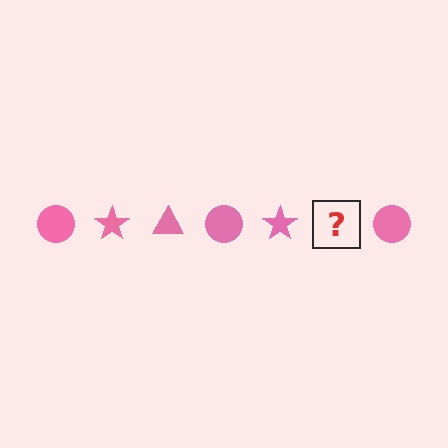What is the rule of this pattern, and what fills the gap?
The rule is that the pattern cycles through circle, star, triangle shapes in pink. The gap should be filled with a pink triangle.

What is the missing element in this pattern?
The missing element is a pink triangle.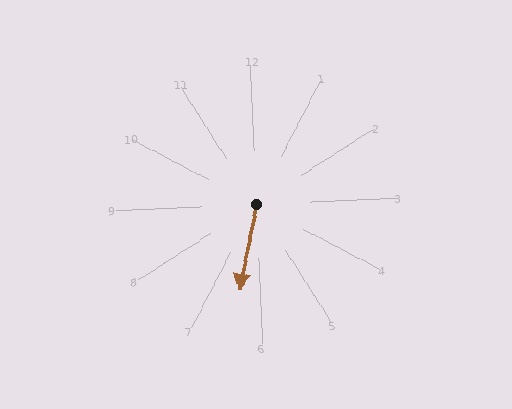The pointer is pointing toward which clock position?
Roughly 6 o'clock.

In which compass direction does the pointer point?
South.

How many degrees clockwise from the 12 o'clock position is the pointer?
Approximately 194 degrees.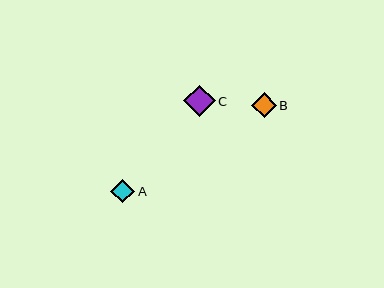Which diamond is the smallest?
Diamond A is the smallest with a size of approximately 24 pixels.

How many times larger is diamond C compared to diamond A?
Diamond C is approximately 1.3 times the size of diamond A.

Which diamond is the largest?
Diamond C is the largest with a size of approximately 31 pixels.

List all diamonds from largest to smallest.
From largest to smallest: C, B, A.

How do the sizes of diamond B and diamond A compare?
Diamond B and diamond A are approximately the same size.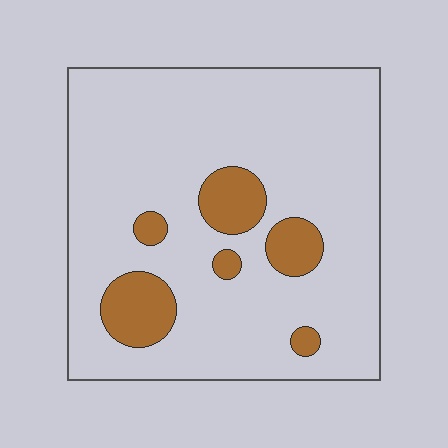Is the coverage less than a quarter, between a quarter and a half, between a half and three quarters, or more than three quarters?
Less than a quarter.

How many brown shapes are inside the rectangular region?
6.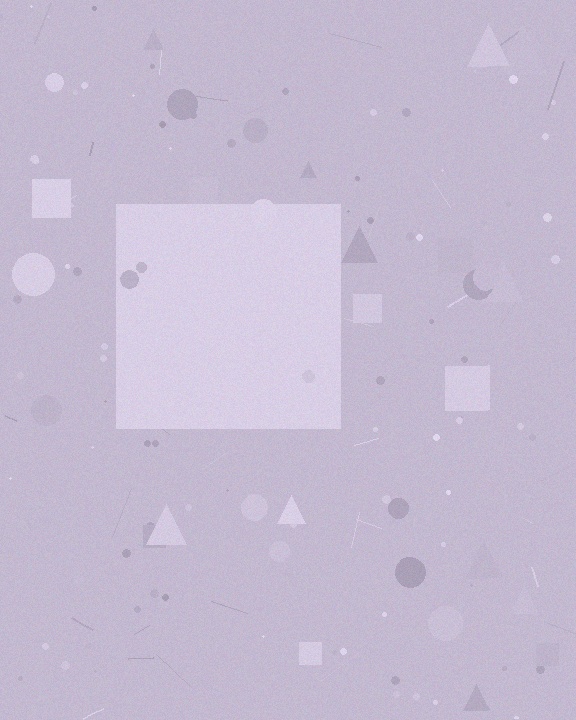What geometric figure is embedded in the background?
A square is embedded in the background.